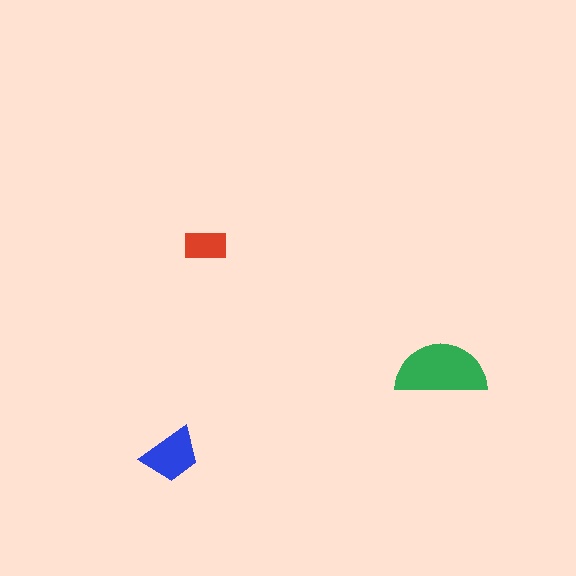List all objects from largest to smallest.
The green semicircle, the blue trapezoid, the red rectangle.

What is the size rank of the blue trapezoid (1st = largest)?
2nd.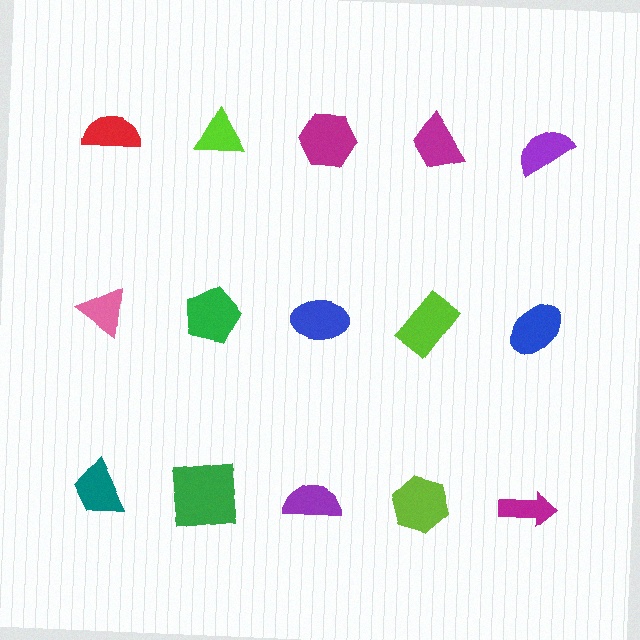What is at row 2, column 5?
A blue ellipse.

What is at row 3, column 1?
A teal trapezoid.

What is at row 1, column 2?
A lime triangle.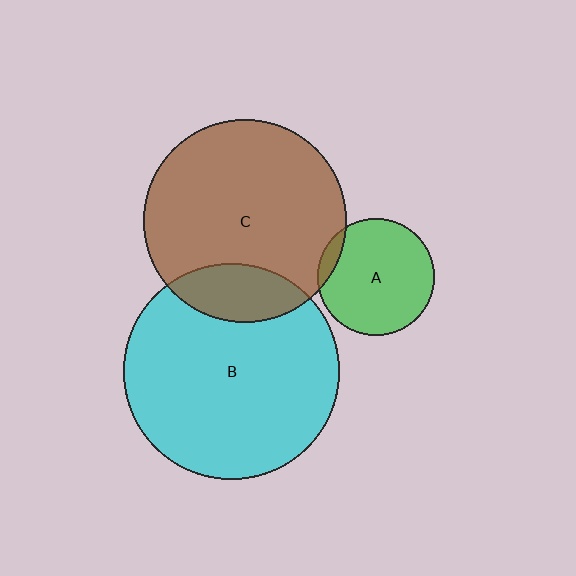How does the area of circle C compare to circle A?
Approximately 3.0 times.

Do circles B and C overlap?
Yes.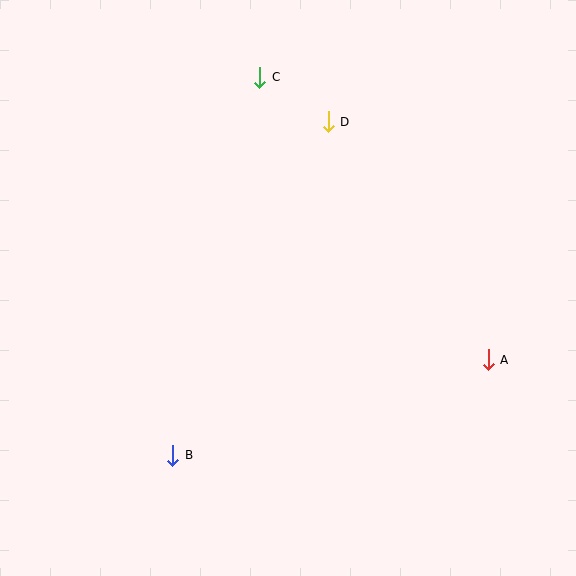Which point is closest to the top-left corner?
Point C is closest to the top-left corner.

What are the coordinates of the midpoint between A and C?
The midpoint between A and C is at (374, 218).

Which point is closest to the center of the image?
Point D at (328, 122) is closest to the center.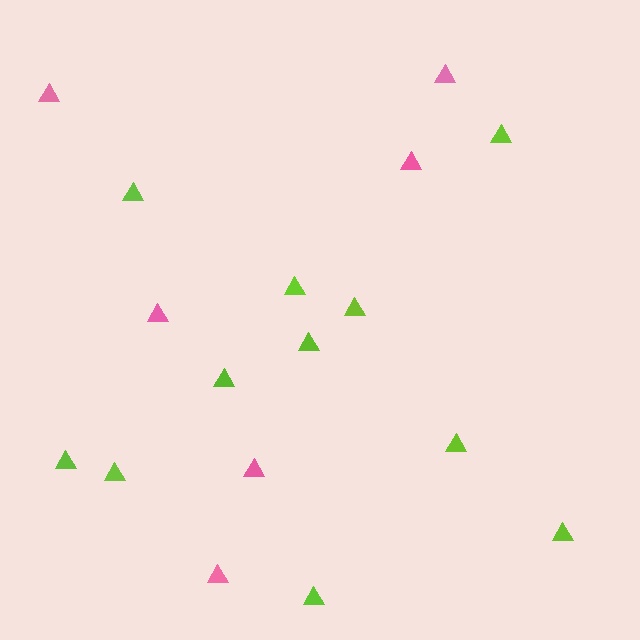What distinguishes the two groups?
There are 2 groups: one group of lime triangles (11) and one group of pink triangles (6).